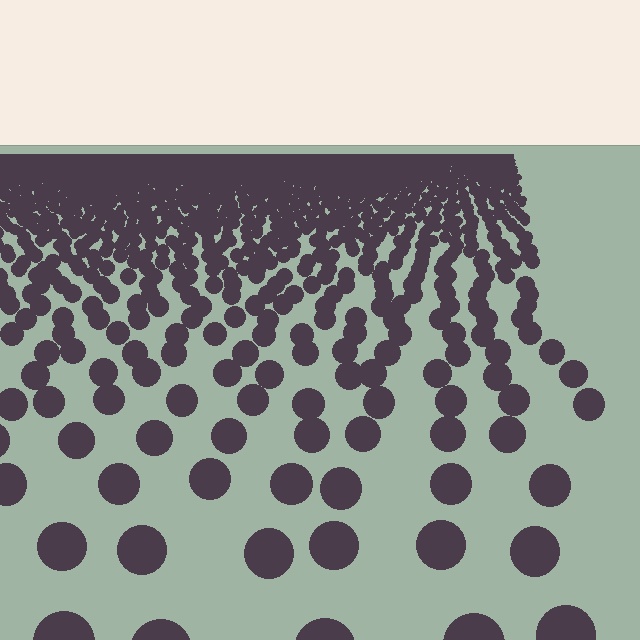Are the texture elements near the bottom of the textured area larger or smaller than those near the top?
Larger. Near the bottom, elements are closer to the viewer and appear at a bigger on-screen size.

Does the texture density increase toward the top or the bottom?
Density increases toward the top.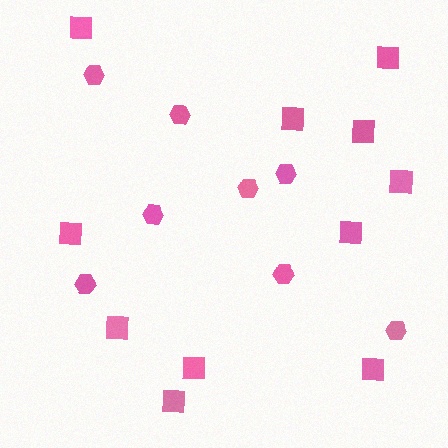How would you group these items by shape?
There are 2 groups: one group of squares (11) and one group of hexagons (8).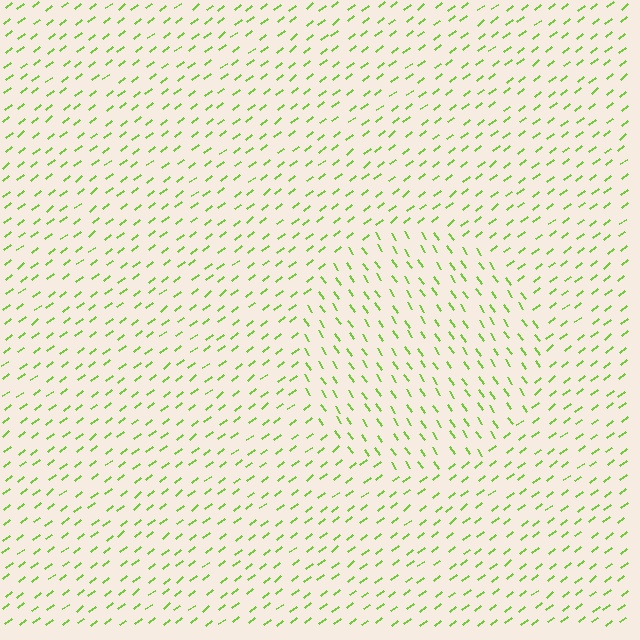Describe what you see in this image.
The image is filled with small lime line segments. A circle region in the image has lines oriented differently from the surrounding lines, creating a visible texture boundary.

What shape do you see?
I see a circle.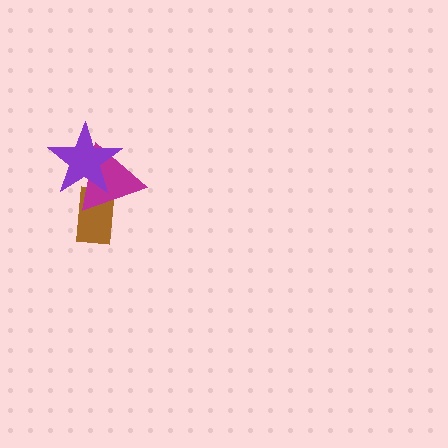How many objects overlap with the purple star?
2 objects overlap with the purple star.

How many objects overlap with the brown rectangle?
2 objects overlap with the brown rectangle.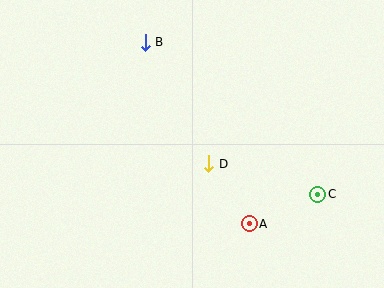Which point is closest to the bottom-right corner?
Point C is closest to the bottom-right corner.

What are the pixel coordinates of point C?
Point C is at (318, 194).